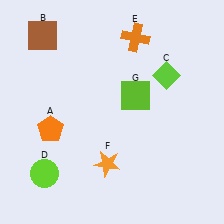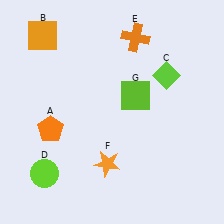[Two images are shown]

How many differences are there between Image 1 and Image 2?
There is 1 difference between the two images.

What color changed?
The square (B) changed from brown in Image 1 to orange in Image 2.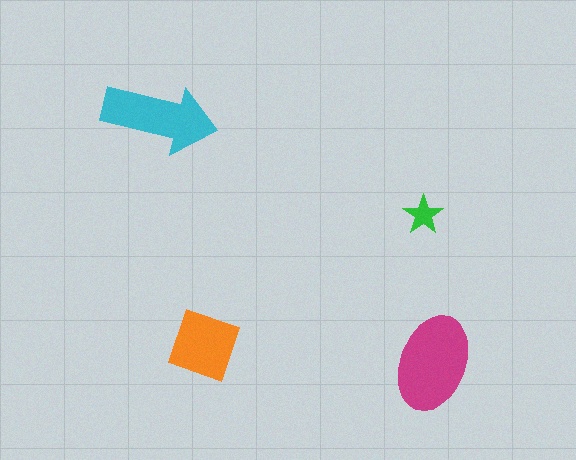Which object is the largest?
The magenta ellipse.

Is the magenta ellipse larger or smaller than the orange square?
Larger.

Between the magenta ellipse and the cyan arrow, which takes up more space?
The magenta ellipse.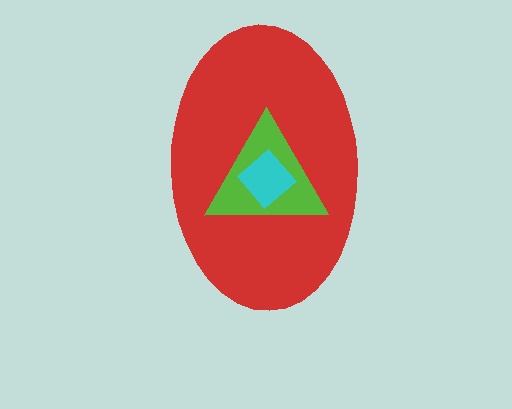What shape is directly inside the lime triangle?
The cyan diamond.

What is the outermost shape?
The red ellipse.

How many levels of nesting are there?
3.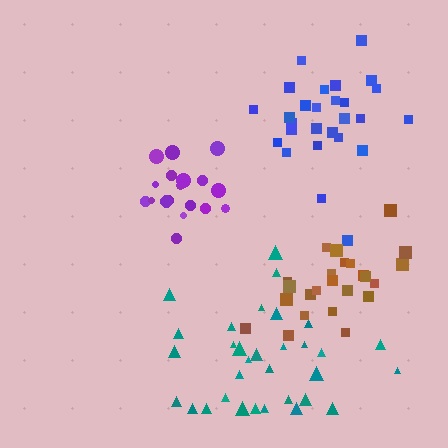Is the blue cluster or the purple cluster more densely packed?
Purple.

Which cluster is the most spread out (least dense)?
Teal.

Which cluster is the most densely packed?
Purple.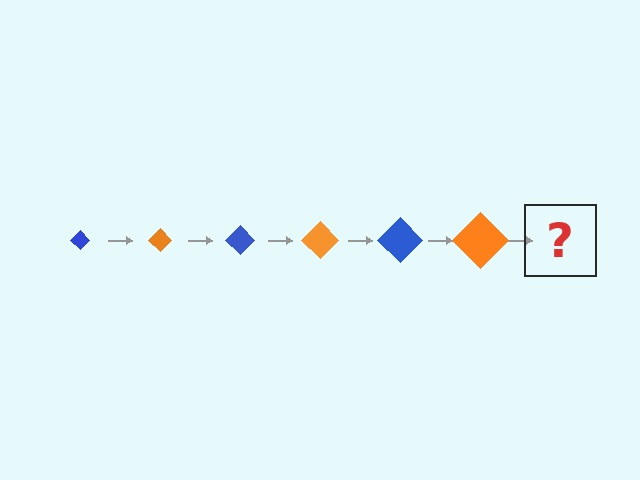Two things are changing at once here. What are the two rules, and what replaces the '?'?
The two rules are that the diamond grows larger each step and the color cycles through blue and orange. The '?' should be a blue diamond, larger than the previous one.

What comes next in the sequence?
The next element should be a blue diamond, larger than the previous one.